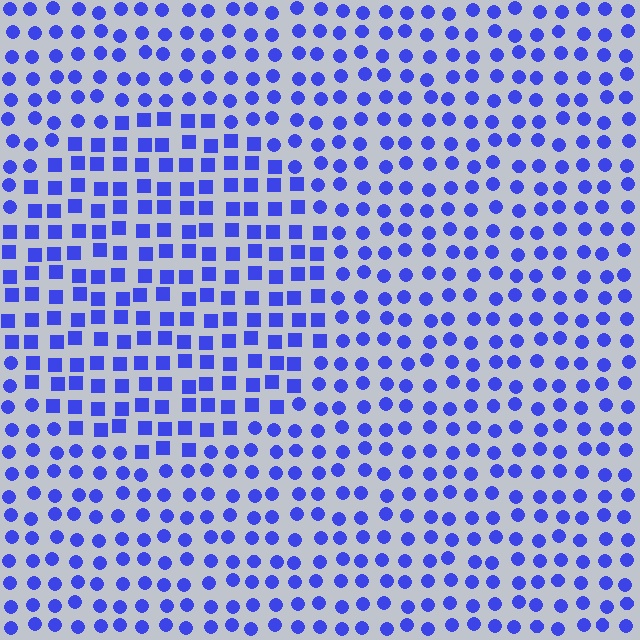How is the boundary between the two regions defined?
The boundary is defined by a change in element shape: squares inside vs. circles outside. All elements share the same color and spacing.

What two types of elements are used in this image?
The image uses squares inside the circle region and circles outside it.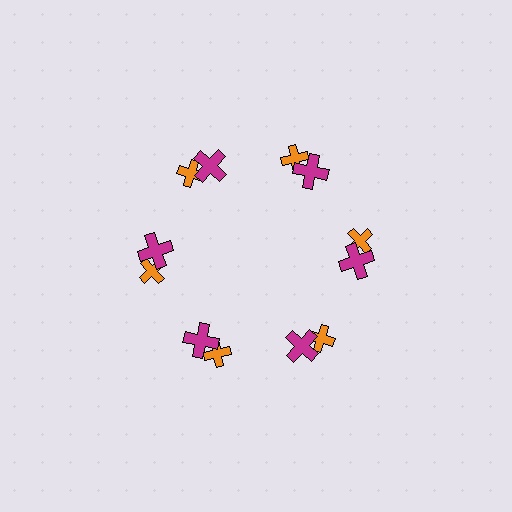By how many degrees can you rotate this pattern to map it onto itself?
The pattern maps onto itself every 60 degrees of rotation.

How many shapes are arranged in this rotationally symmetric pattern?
There are 12 shapes, arranged in 6 groups of 2.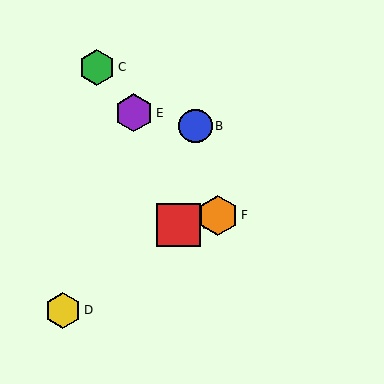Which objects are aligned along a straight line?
Objects C, E, F are aligned along a straight line.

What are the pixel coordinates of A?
Object A is at (178, 225).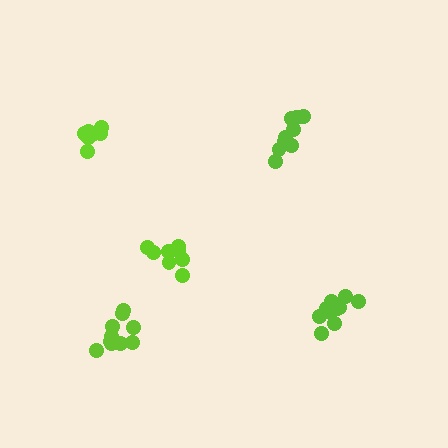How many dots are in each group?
Group 1: 8 dots, Group 2: 9 dots, Group 3: 9 dots, Group 4: 10 dots, Group 5: 10 dots (46 total).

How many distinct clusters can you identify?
There are 5 distinct clusters.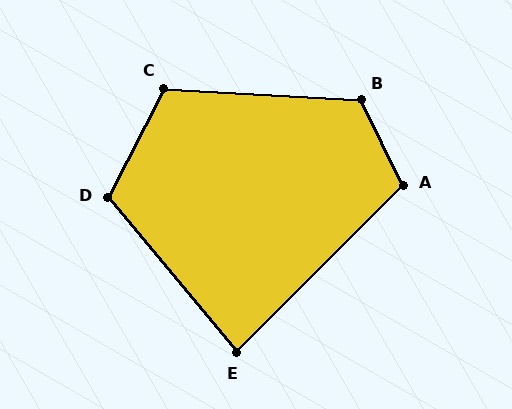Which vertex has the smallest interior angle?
E, at approximately 85 degrees.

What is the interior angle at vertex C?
Approximately 114 degrees (obtuse).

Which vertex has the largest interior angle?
B, at approximately 119 degrees.